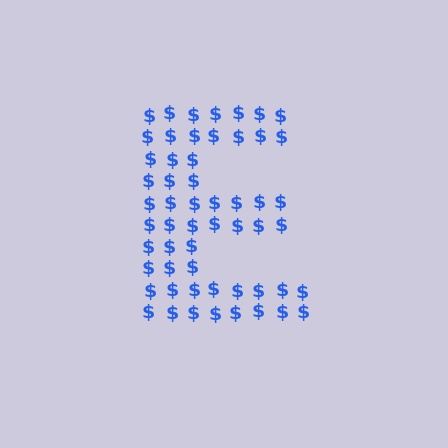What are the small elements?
The small elements are dollar signs.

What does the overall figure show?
The overall figure shows the letter E.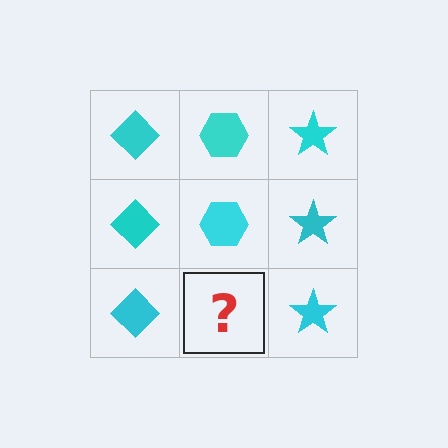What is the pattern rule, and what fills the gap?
The rule is that each column has a consistent shape. The gap should be filled with a cyan hexagon.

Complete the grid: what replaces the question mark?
The question mark should be replaced with a cyan hexagon.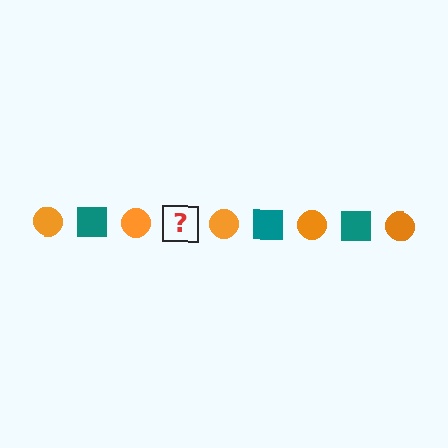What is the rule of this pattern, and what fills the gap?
The rule is that the pattern alternates between orange circle and teal square. The gap should be filled with a teal square.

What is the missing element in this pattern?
The missing element is a teal square.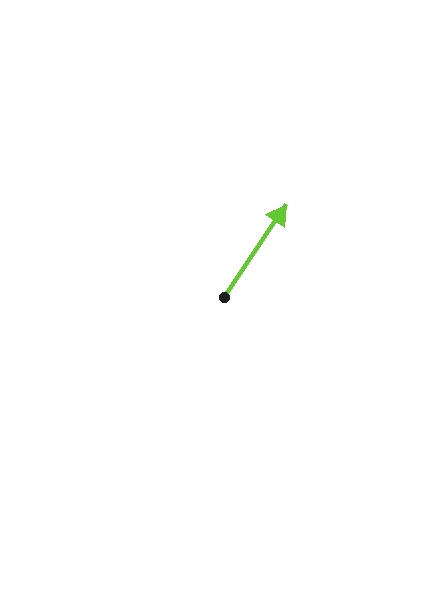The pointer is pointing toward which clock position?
Roughly 1 o'clock.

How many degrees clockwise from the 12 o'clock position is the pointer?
Approximately 34 degrees.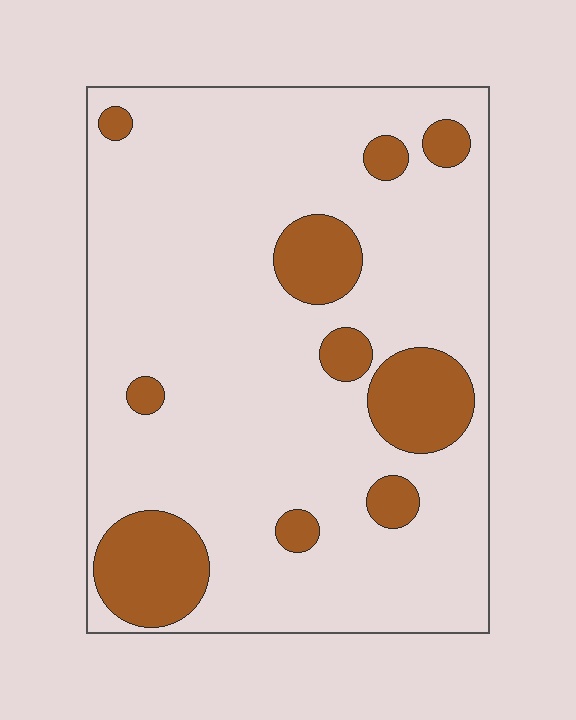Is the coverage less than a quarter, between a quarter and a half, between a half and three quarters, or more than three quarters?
Less than a quarter.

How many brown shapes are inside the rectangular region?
10.